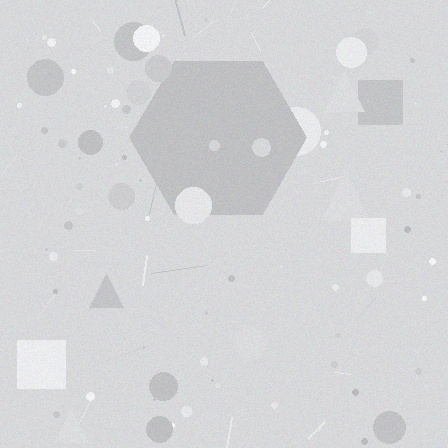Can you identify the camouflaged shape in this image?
The camouflaged shape is a hexagon.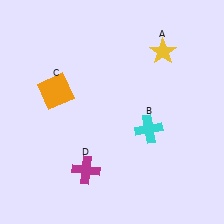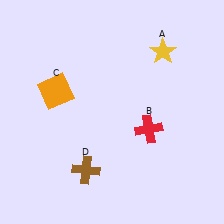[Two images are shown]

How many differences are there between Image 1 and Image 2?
There are 2 differences between the two images.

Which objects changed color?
B changed from cyan to red. D changed from magenta to brown.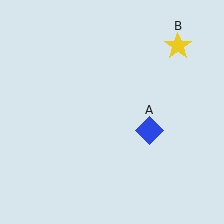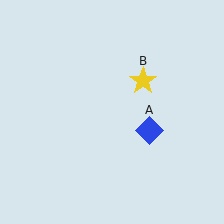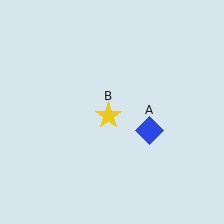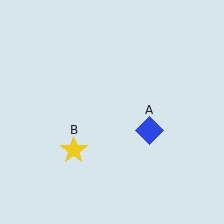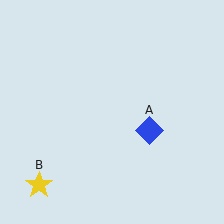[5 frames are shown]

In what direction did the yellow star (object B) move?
The yellow star (object B) moved down and to the left.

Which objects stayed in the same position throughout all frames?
Blue diamond (object A) remained stationary.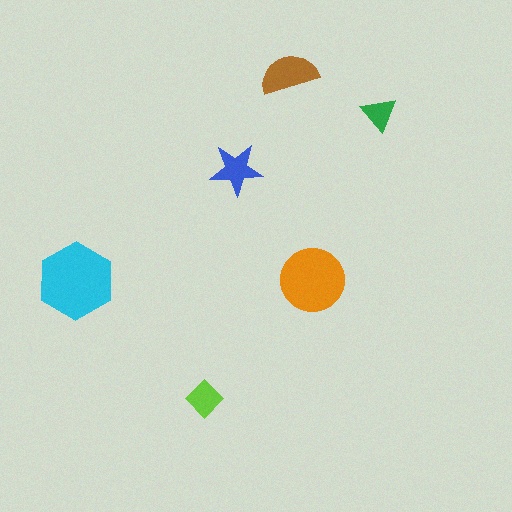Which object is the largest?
The cyan hexagon.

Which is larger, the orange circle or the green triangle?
The orange circle.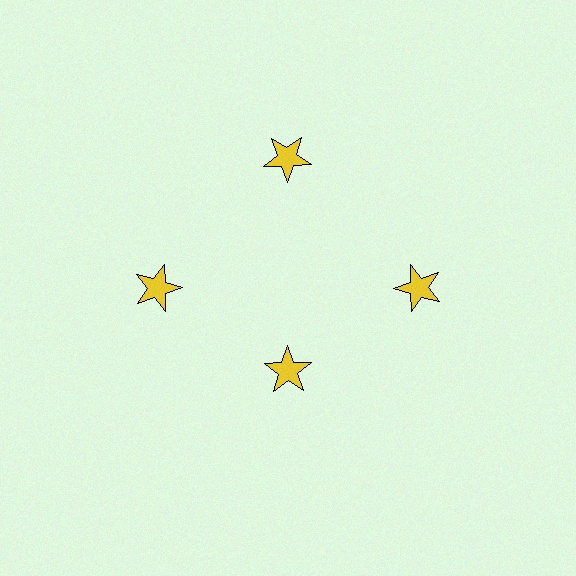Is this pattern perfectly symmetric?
No. The 4 yellow stars are arranged in a ring, but one element near the 6 o'clock position is pulled inward toward the center, breaking the 4-fold rotational symmetry.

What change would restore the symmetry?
The symmetry would be restored by moving it outward, back onto the ring so that all 4 stars sit at equal angles and equal distance from the center.